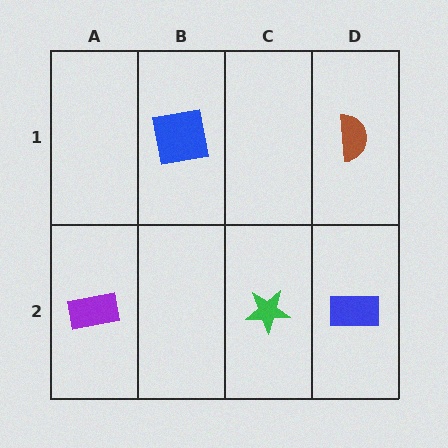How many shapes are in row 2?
3 shapes.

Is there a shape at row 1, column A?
No, that cell is empty.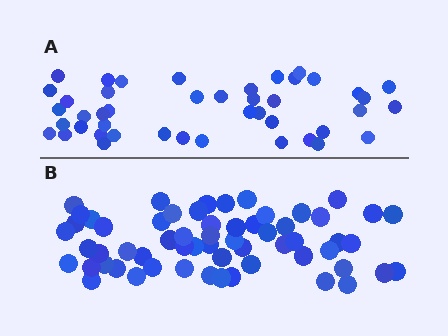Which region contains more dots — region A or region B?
Region B (the bottom region) has more dots.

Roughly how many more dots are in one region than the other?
Region B has approximately 15 more dots than region A.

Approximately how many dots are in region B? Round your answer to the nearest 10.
About 60 dots.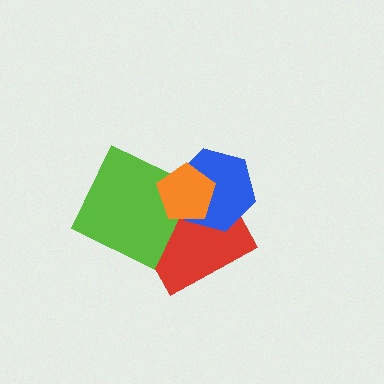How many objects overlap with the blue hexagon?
2 objects overlap with the blue hexagon.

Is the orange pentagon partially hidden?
No, no other shape covers it.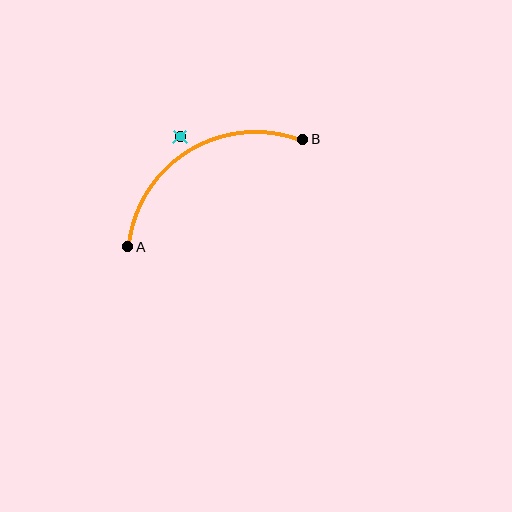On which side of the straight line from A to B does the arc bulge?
The arc bulges above the straight line connecting A and B.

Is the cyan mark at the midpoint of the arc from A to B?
No — the cyan mark does not lie on the arc at all. It sits slightly outside the curve.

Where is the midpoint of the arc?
The arc midpoint is the point on the curve farthest from the straight line joining A and B. It sits above that line.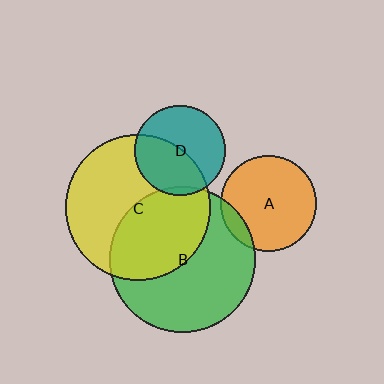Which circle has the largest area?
Circle B (green).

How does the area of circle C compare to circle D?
Approximately 2.6 times.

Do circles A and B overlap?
Yes.